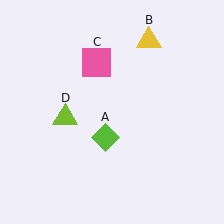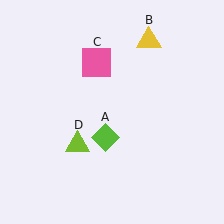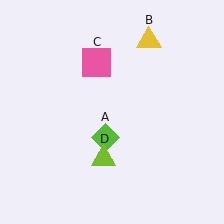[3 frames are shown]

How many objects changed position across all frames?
1 object changed position: lime triangle (object D).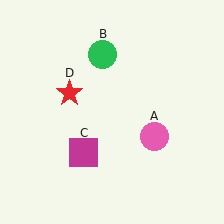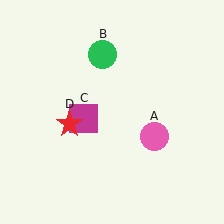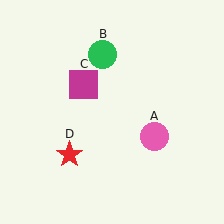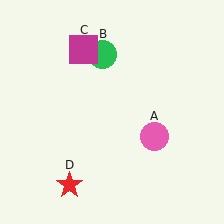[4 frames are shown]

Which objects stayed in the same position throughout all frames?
Pink circle (object A) and green circle (object B) remained stationary.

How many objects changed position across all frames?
2 objects changed position: magenta square (object C), red star (object D).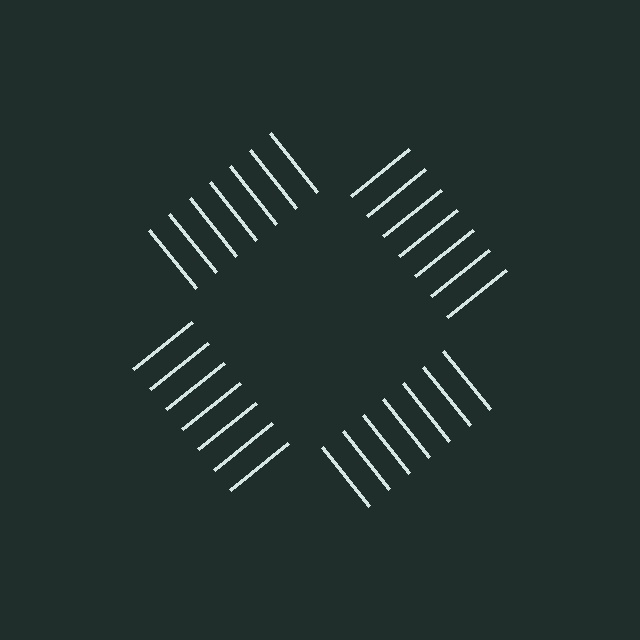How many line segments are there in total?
28 — 7 along each of the 4 edges.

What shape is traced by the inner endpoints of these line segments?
An illusory square — the line segments terminate on its edges but no continuous stroke is drawn.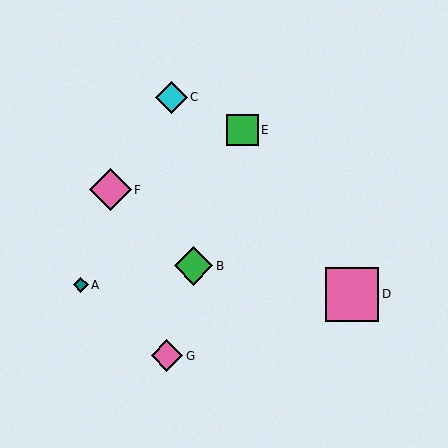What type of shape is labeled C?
Shape C is a cyan diamond.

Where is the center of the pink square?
The center of the pink square is at (352, 294).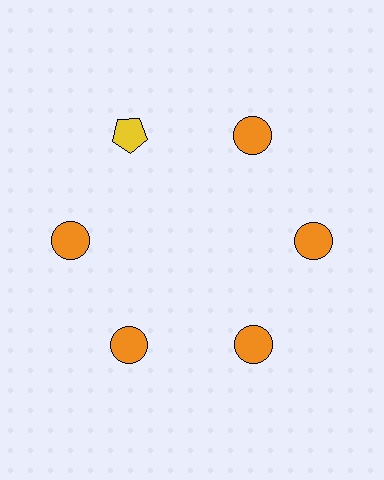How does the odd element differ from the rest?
It differs in both color (yellow instead of orange) and shape (pentagon instead of circle).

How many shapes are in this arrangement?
There are 6 shapes arranged in a ring pattern.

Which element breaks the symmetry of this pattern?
The yellow pentagon at roughly the 11 o'clock position breaks the symmetry. All other shapes are orange circles.